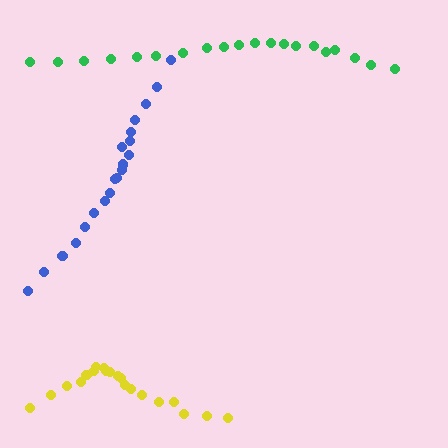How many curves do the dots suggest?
There are 3 distinct paths.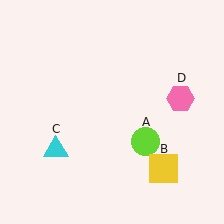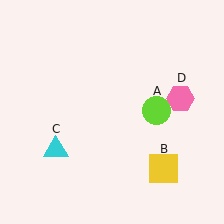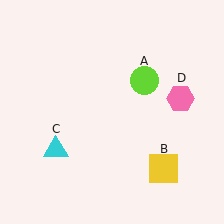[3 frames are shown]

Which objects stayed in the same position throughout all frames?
Yellow square (object B) and cyan triangle (object C) and pink hexagon (object D) remained stationary.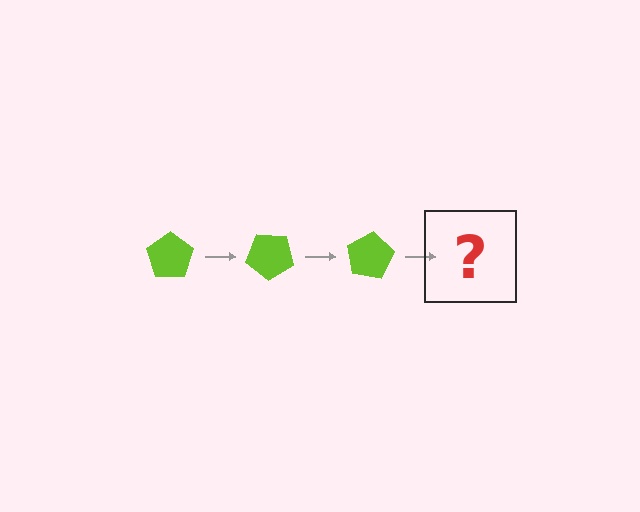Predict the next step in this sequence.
The next step is a lime pentagon rotated 120 degrees.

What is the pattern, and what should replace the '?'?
The pattern is that the pentagon rotates 40 degrees each step. The '?' should be a lime pentagon rotated 120 degrees.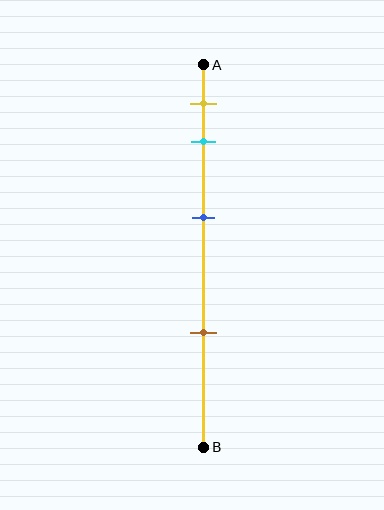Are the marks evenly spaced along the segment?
No, the marks are not evenly spaced.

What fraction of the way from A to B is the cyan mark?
The cyan mark is approximately 20% (0.2) of the way from A to B.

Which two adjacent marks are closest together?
The yellow and cyan marks are the closest adjacent pair.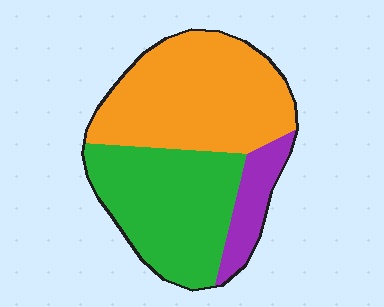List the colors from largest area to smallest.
From largest to smallest: orange, green, purple.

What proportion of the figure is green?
Green covers 40% of the figure.